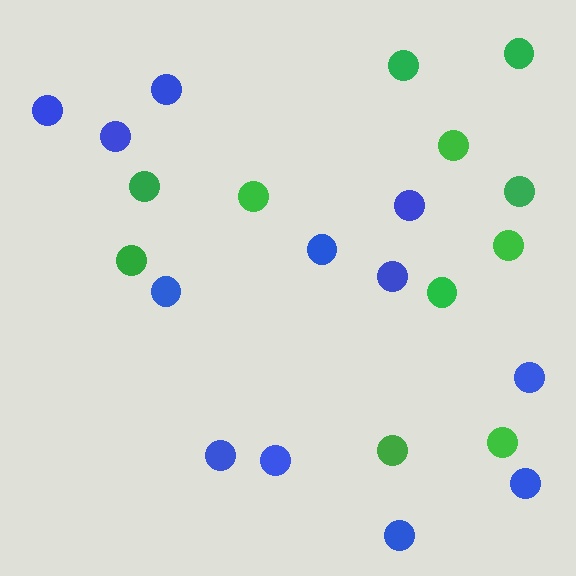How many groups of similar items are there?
There are 2 groups: one group of green circles (11) and one group of blue circles (12).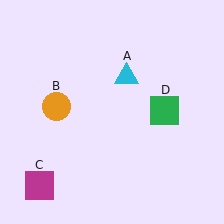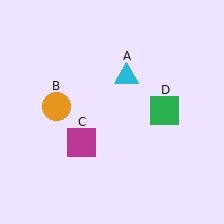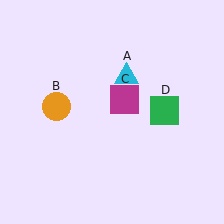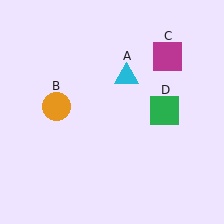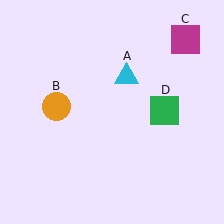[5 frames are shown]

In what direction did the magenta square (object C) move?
The magenta square (object C) moved up and to the right.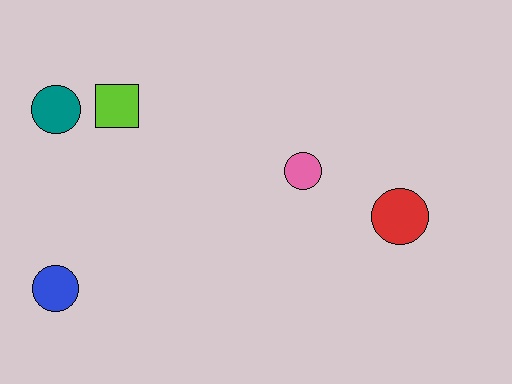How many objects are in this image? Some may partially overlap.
There are 5 objects.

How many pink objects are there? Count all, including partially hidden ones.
There is 1 pink object.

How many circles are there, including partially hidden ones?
There are 4 circles.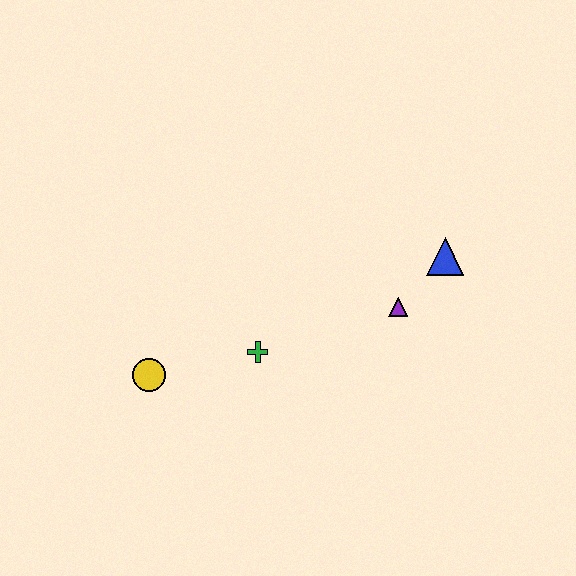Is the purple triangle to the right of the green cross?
Yes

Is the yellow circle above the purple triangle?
No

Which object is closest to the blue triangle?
The purple triangle is closest to the blue triangle.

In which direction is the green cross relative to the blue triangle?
The green cross is to the left of the blue triangle.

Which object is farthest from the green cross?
The blue triangle is farthest from the green cross.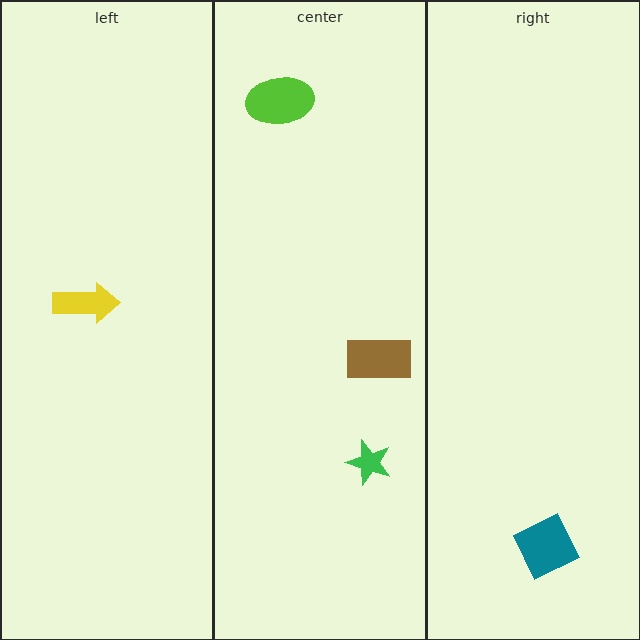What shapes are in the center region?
The green star, the lime ellipse, the brown rectangle.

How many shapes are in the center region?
3.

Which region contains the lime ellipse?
The center region.